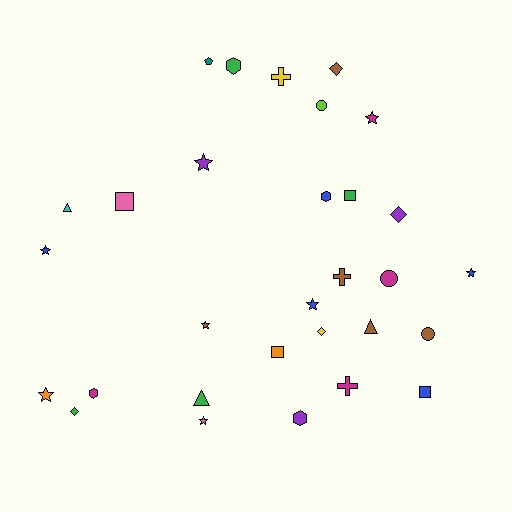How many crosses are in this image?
There are 3 crosses.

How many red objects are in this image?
There are no red objects.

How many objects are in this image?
There are 30 objects.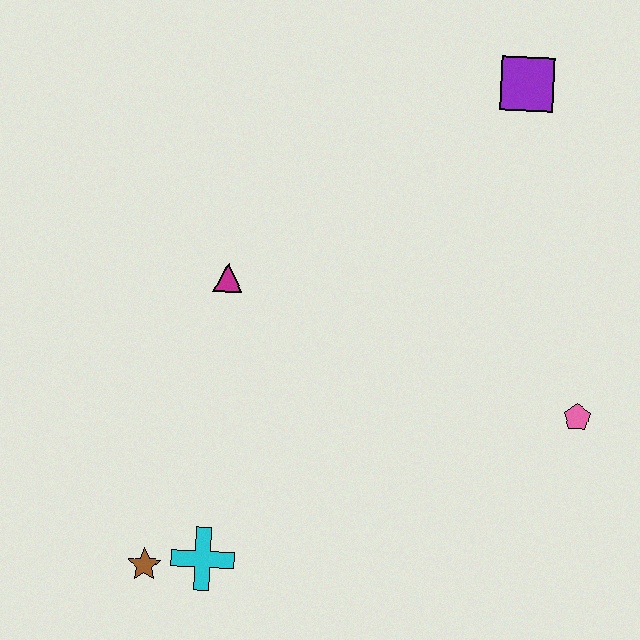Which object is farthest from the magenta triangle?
The pink pentagon is farthest from the magenta triangle.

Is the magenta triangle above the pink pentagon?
Yes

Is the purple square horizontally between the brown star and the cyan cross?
No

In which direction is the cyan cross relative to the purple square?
The cyan cross is below the purple square.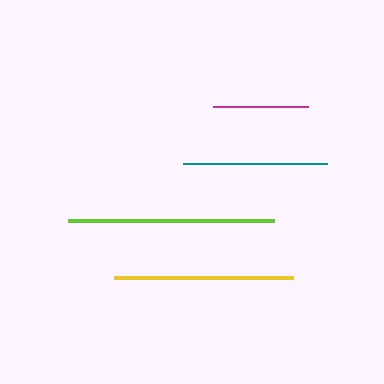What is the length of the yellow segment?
The yellow segment is approximately 179 pixels long.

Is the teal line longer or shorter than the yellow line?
The yellow line is longer than the teal line.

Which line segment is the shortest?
The magenta line is the shortest at approximately 95 pixels.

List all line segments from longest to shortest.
From longest to shortest: lime, yellow, teal, magenta.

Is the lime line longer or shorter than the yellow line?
The lime line is longer than the yellow line.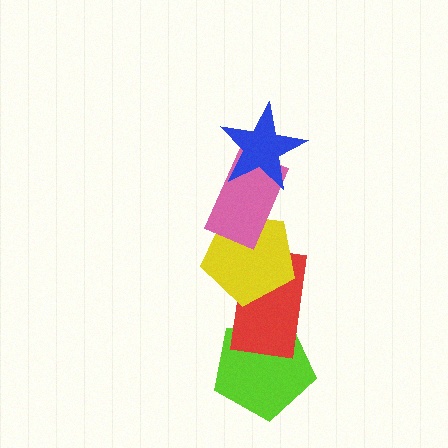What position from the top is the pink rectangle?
The pink rectangle is 2nd from the top.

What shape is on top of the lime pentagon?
The red rectangle is on top of the lime pentagon.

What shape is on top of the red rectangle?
The yellow pentagon is on top of the red rectangle.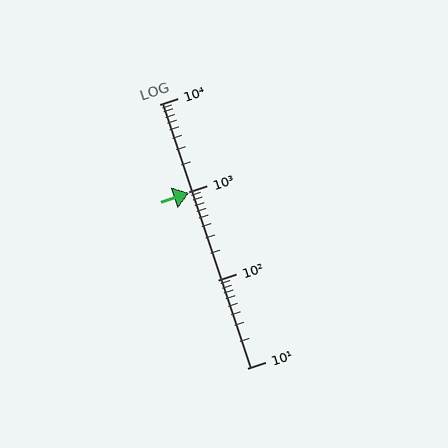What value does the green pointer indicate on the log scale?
The pointer indicates approximately 980.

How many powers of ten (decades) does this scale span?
The scale spans 3 decades, from 10 to 10000.